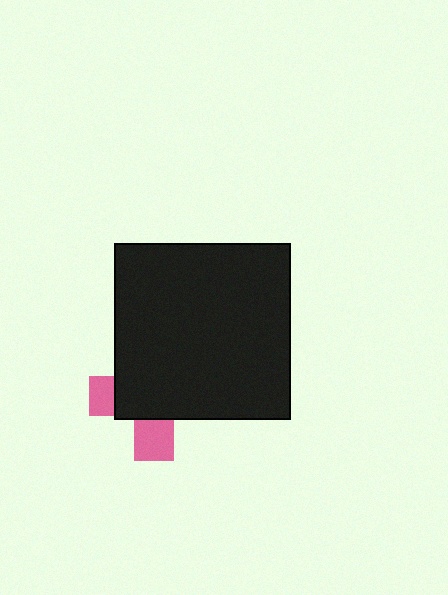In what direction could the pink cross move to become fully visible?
The pink cross could move down. That would shift it out from behind the black square entirely.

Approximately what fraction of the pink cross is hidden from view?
Roughly 70% of the pink cross is hidden behind the black square.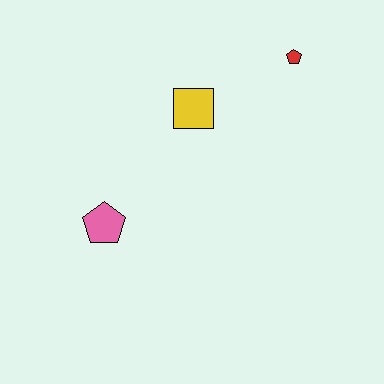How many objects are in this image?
There are 3 objects.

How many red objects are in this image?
There is 1 red object.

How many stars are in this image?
There are no stars.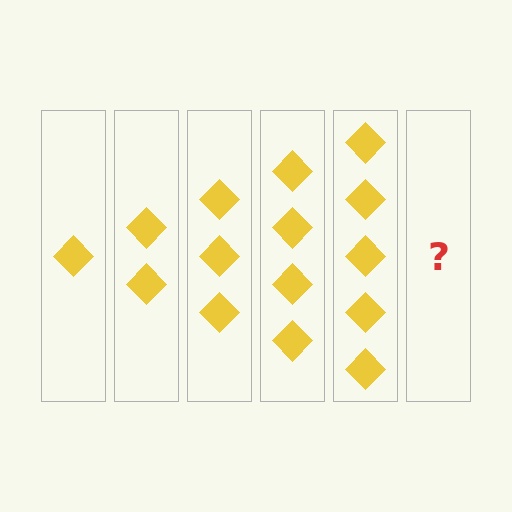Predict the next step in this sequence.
The next step is 6 diamonds.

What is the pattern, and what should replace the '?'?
The pattern is that each step adds one more diamond. The '?' should be 6 diamonds.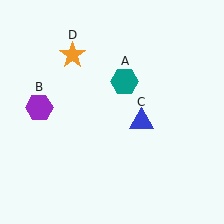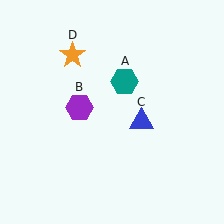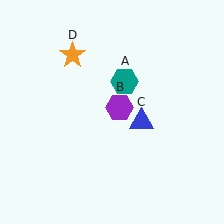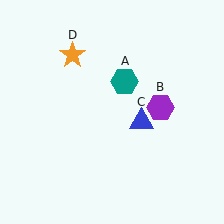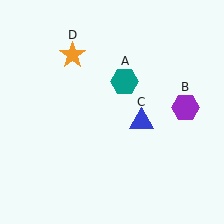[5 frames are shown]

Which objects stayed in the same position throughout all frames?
Teal hexagon (object A) and blue triangle (object C) and orange star (object D) remained stationary.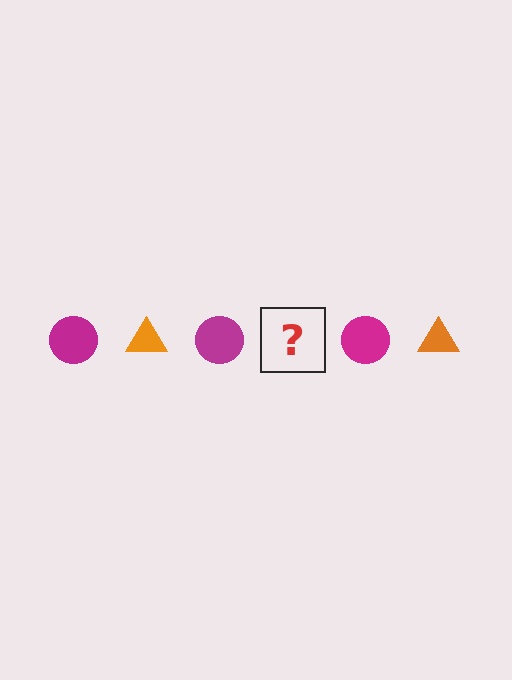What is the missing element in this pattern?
The missing element is an orange triangle.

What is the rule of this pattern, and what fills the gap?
The rule is that the pattern alternates between magenta circle and orange triangle. The gap should be filled with an orange triangle.